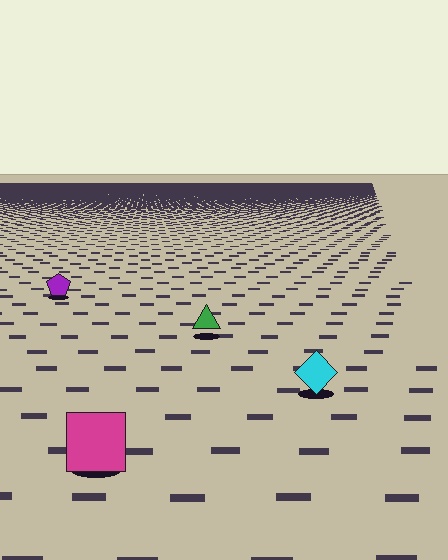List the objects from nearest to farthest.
From nearest to farthest: the magenta square, the cyan diamond, the green triangle, the purple pentagon.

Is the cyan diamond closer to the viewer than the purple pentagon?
Yes. The cyan diamond is closer — you can tell from the texture gradient: the ground texture is coarser near it.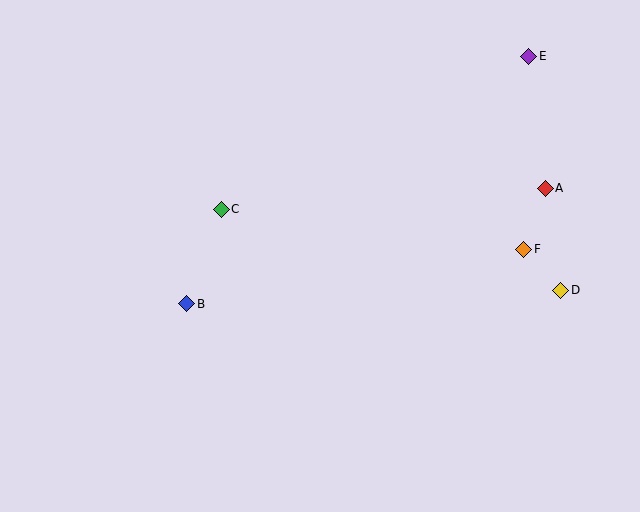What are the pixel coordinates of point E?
Point E is at (529, 56).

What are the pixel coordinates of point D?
Point D is at (561, 290).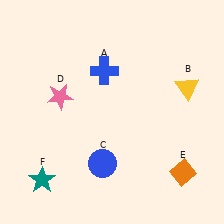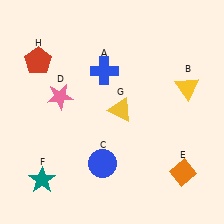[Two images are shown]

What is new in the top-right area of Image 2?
A yellow triangle (G) was added in the top-right area of Image 2.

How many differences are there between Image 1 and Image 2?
There are 2 differences between the two images.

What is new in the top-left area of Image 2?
A red pentagon (H) was added in the top-left area of Image 2.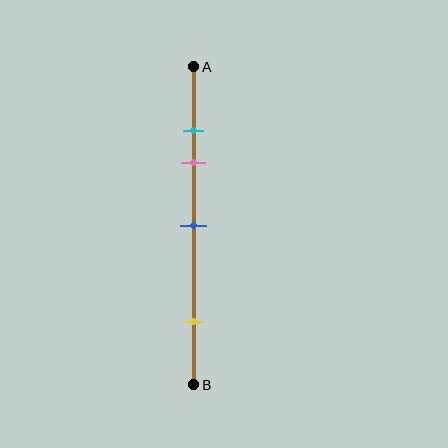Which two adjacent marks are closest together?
The cyan and pink marks are the closest adjacent pair.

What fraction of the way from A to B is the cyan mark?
The cyan mark is approximately 20% (0.2) of the way from A to B.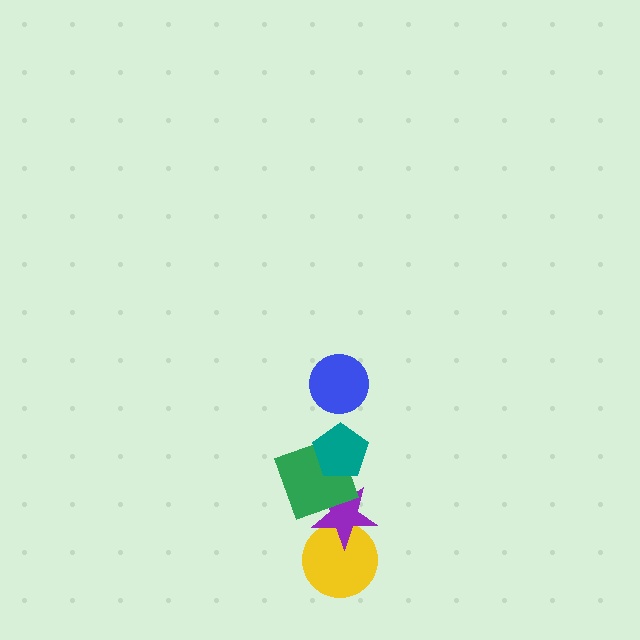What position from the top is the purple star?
The purple star is 4th from the top.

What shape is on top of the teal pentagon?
The blue circle is on top of the teal pentagon.